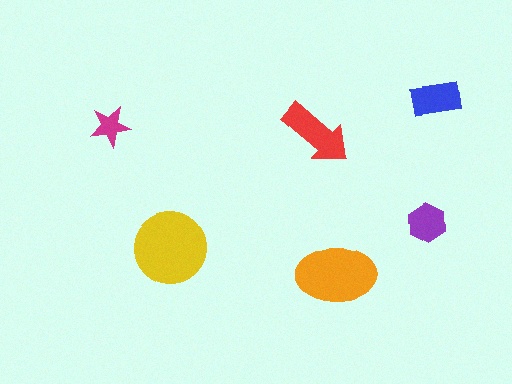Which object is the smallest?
The magenta star.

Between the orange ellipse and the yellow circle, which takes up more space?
The yellow circle.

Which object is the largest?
The yellow circle.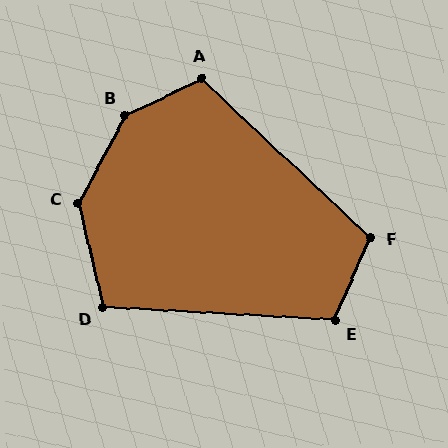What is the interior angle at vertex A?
Approximately 111 degrees (obtuse).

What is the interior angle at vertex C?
Approximately 139 degrees (obtuse).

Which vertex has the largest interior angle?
B, at approximately 143 degrees.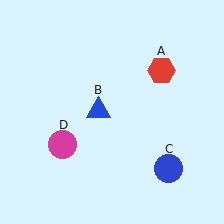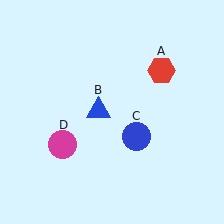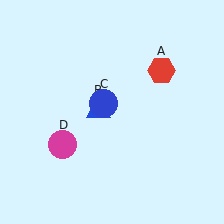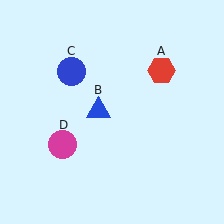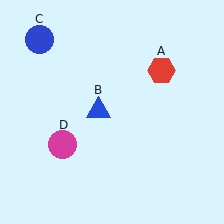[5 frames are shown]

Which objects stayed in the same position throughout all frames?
Red hexagon (object A) and blue triangle (object B) and magenta circle (object D) remained stationary.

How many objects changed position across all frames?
1 object changed position: blue circle (object C).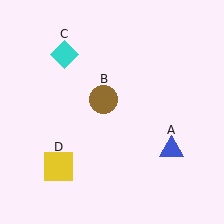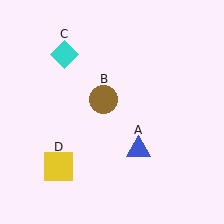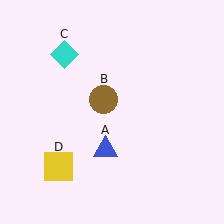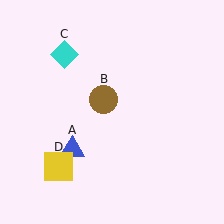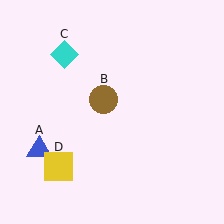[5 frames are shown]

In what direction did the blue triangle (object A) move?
The blue triangle (object A) moved left.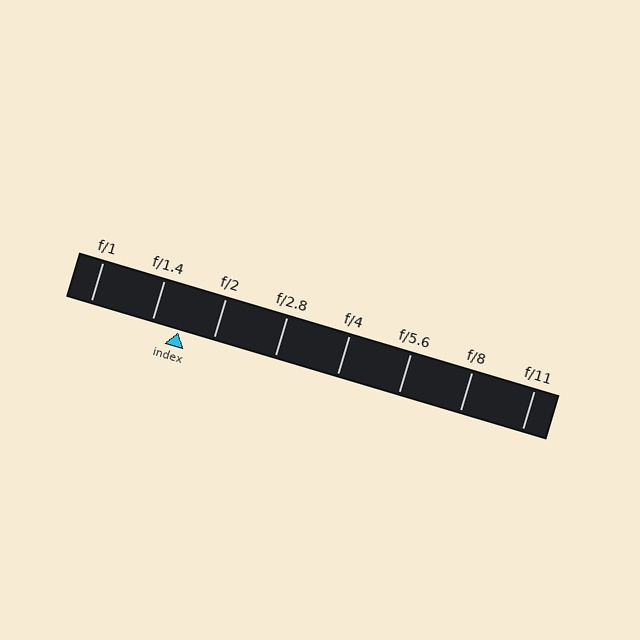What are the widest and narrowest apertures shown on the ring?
The widest aperture shown is f/1 and the narrowest is f/11.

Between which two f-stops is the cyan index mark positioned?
The index mark is between f/1.4 and f/2.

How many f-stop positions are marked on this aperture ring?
There are 8 f-stop positions marked.